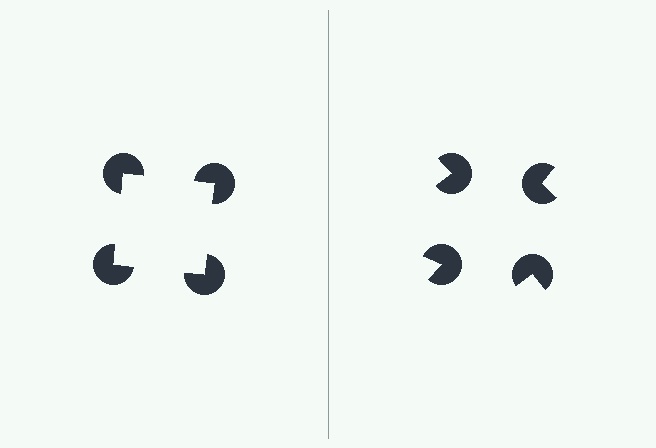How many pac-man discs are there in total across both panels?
8 — 4 on each side.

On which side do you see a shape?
An illusory square appears on the left side. On the right side the wedge cuts are rotated, so no coherent shape forms.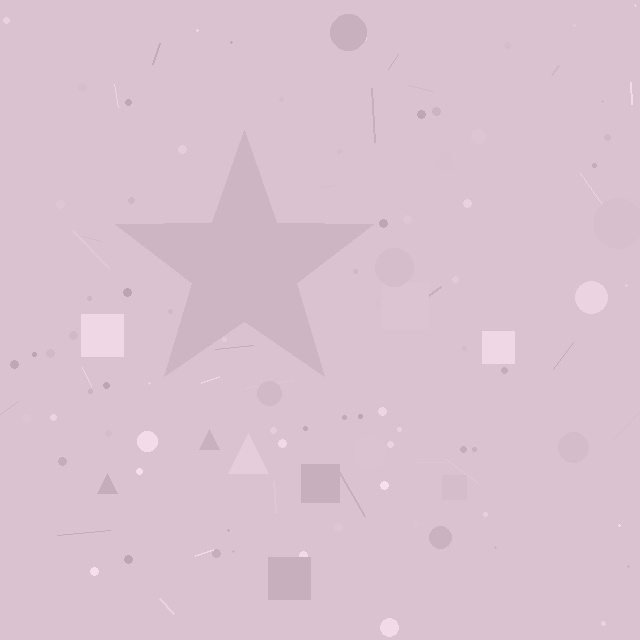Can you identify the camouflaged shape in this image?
The camouflaged shape is a star.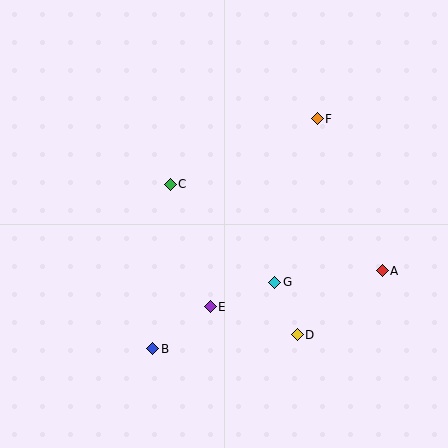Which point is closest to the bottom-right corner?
Point D is closest to the bottom-right corner.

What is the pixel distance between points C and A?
The distance between C and A is 229 pixels.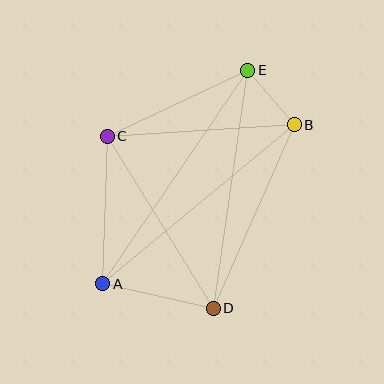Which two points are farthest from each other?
Points A and E are farthest from each other.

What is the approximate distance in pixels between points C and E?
The distance between C and E is approximately 156 pixels.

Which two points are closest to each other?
Points B and E are closest to each other.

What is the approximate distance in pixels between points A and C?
The distance between A and C is approximately 148 pixels.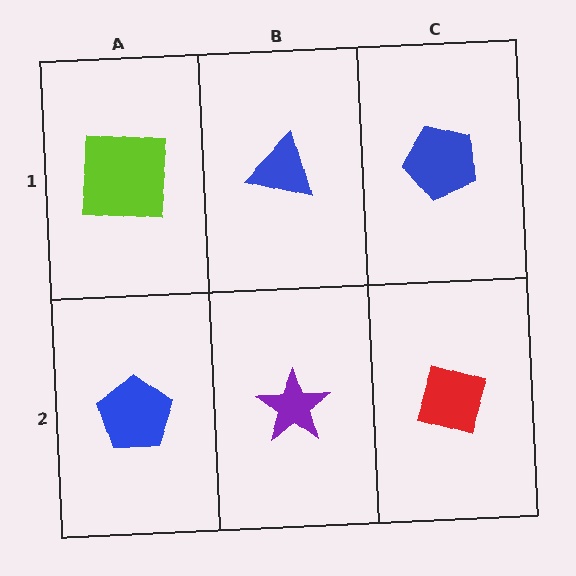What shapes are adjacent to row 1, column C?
A red diamond (row 2, column C), a blue triangle (row 1, column B).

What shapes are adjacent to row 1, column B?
A purple star (row 2, column B), a lime square (row 1, column A), a blue pentagon (row 1, column C).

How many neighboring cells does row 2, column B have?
3.